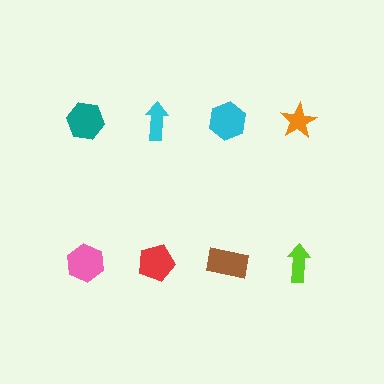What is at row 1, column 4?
An orange star.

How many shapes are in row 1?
4 shapes.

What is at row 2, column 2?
A red pentagon.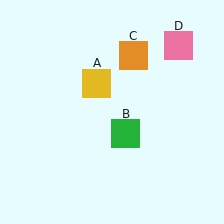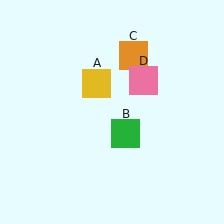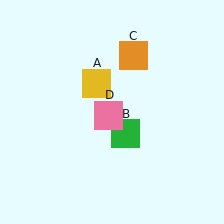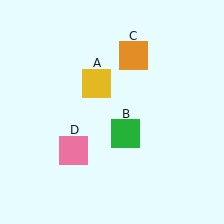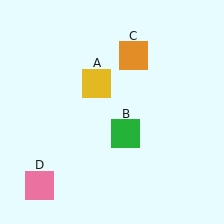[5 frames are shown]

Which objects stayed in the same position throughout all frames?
Yellow square (object A) and green square (object B) and orange square (object C) remained stationary.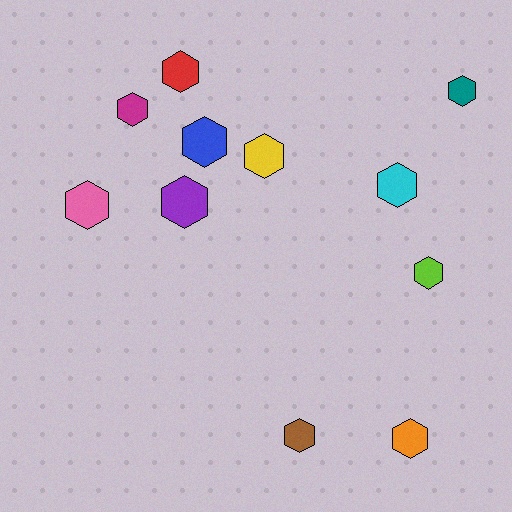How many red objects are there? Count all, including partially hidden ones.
There is 1 red object.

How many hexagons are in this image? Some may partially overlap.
There are 11 hexagons.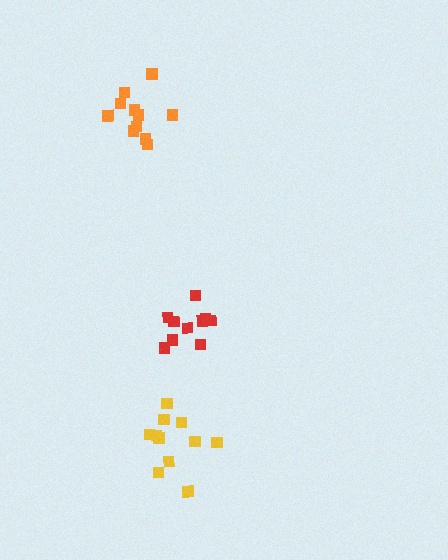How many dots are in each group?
Group 1: 10 dots, Group 2: 11 dots, Group 3: 11 dots (32 total).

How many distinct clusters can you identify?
There are 3 distinct clusters.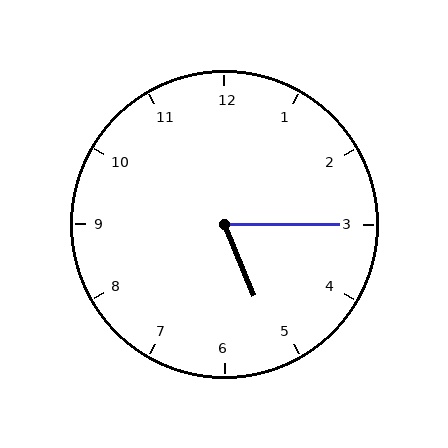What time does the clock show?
5:15.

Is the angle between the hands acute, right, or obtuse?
It is acute.